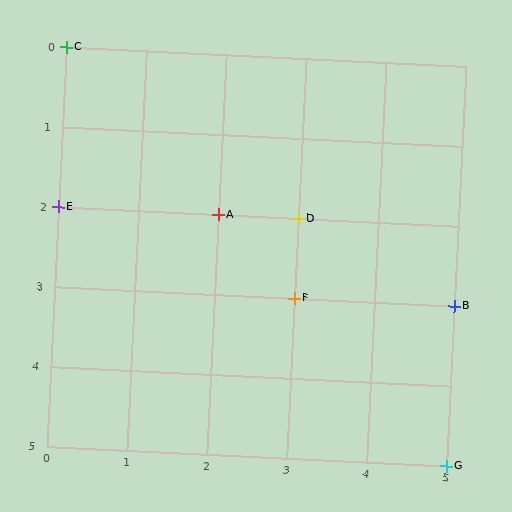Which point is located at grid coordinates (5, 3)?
Point B is at (5, 3).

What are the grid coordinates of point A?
Point A is at grid coordinates (2, 2).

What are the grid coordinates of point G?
Point G is at grid coordinates (5, 5).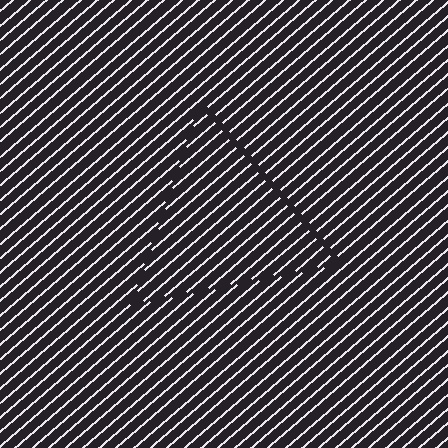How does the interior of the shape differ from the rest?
The interior of the shape contains the same grating, shifted by half a period — the contour is defined by the phase discontinuity where line-ends from the inner and outer gratings abut.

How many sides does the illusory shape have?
3 sides — the line-ends trace a triangle.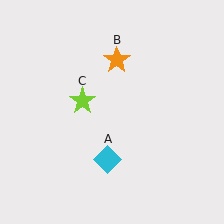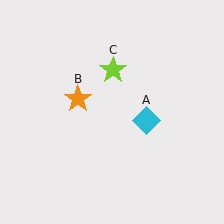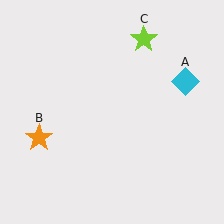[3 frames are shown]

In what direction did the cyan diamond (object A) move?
The cyan diamond (object A) moved up and to the right.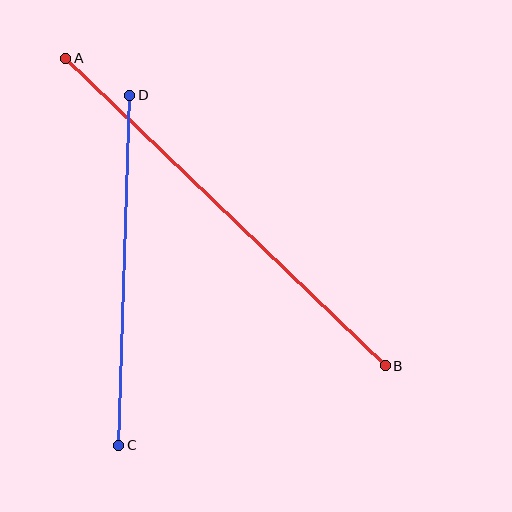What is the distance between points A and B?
The distance is approximately 443 pixels.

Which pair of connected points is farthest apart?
Points A and B are farthest apart.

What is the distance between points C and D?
The distance is approximately 350 pixels.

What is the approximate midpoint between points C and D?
The midpoint is at approximately (124, 270) pixels.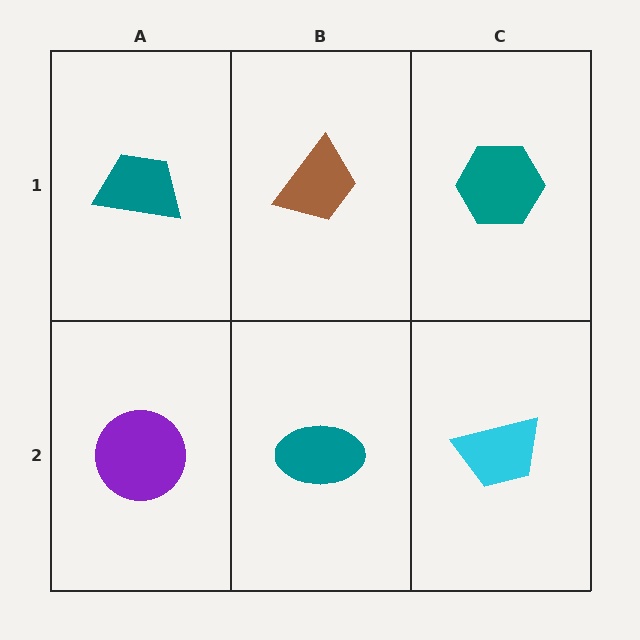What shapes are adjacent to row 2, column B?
A brown trapezoid (row 1, column B), a purple circle (row 2, column A), a cyan trapezoid (row 2, column C).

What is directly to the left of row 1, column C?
A brown trapezoid.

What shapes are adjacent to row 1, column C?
A cyan trapezoid (row 2, column C), a brown trapezoid (row 1, column B).